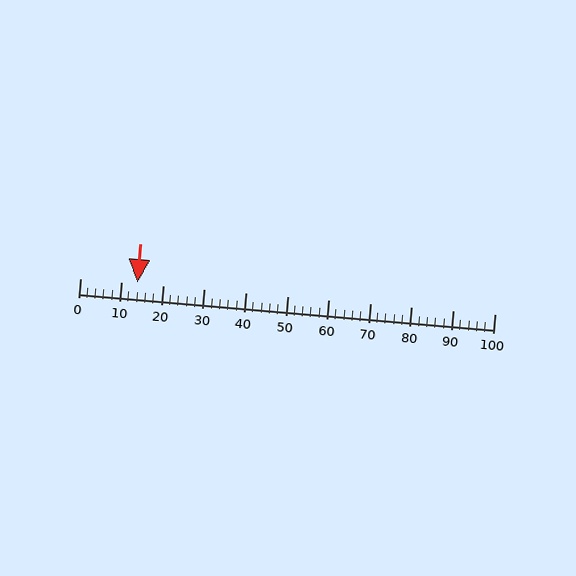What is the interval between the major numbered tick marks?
The major tick marks are spaced 10 units apart.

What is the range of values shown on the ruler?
The ruler shows values from 0 to 100.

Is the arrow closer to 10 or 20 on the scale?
The arrow is closer to 10.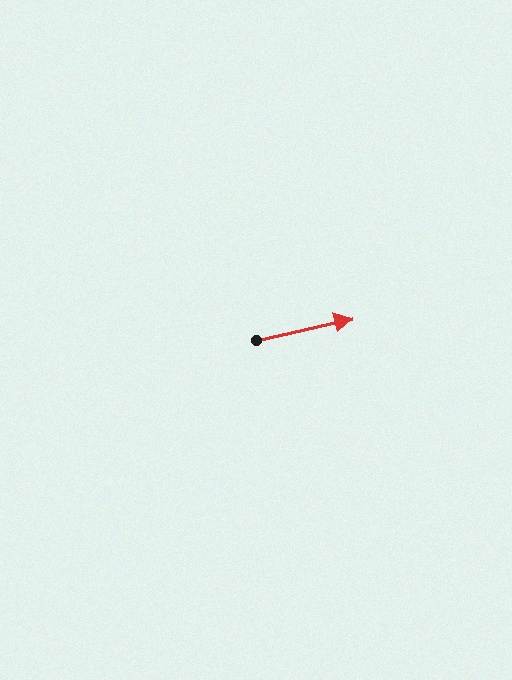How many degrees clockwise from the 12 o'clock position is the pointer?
Approximately 77 degrees.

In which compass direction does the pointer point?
East.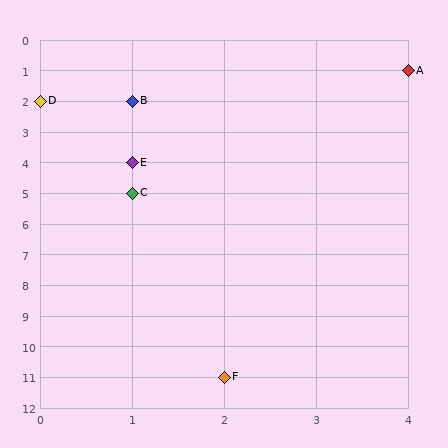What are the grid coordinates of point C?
Point C is at grid coordinates (1, 5).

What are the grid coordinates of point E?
Point E is at grid coordinates (1, 4).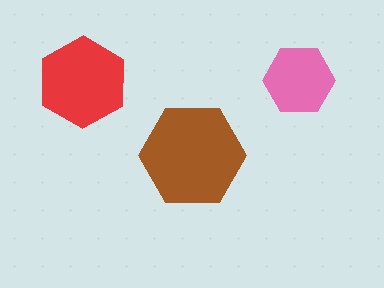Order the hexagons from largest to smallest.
the brown one, the red one, the pink one.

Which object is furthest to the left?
The red hexagon is leftmost.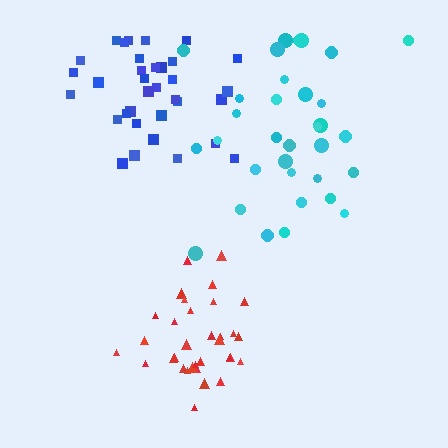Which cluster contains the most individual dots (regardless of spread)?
Blue (34).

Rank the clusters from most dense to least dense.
red, blue, cyan.